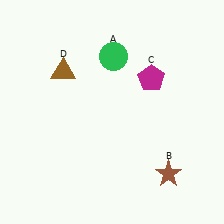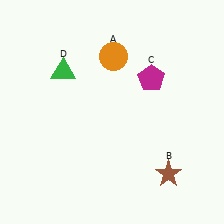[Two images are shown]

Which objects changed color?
A changed from green to orange. D changed from brown to green.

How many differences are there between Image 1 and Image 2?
There are 2 differences between the two images.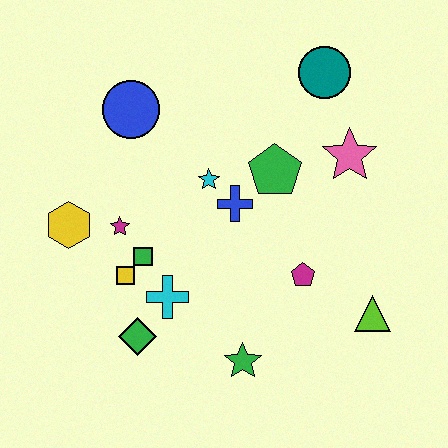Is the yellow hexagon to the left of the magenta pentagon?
Yes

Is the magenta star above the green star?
Yes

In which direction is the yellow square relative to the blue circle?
The yellow square is below the blue circle.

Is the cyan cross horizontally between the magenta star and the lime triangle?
Yes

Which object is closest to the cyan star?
The blue cross is closest to the cyan star.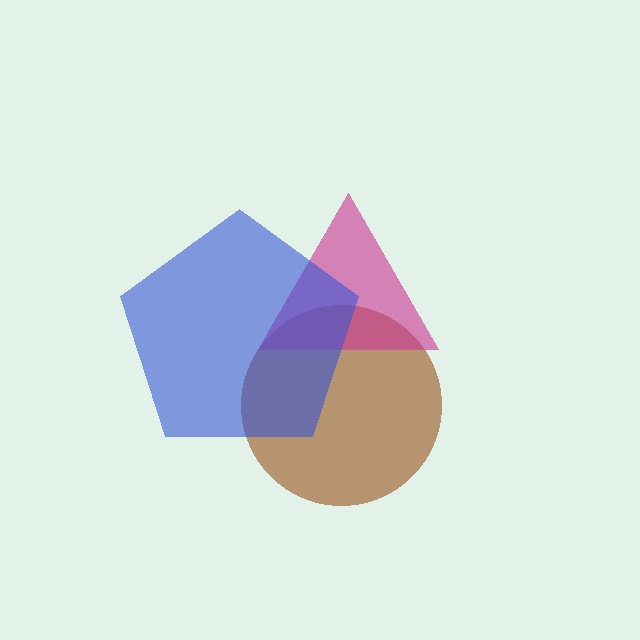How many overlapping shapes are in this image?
There are 3 overlapping shapes in the image.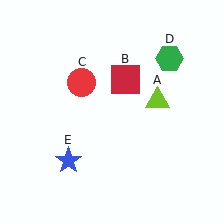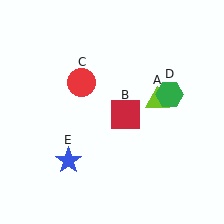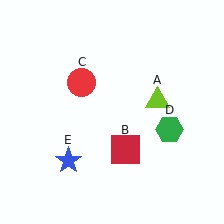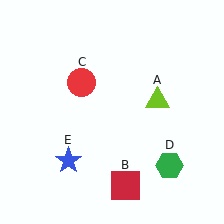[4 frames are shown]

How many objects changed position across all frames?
2 objects changed position: red square (object B), green hexagon (object D).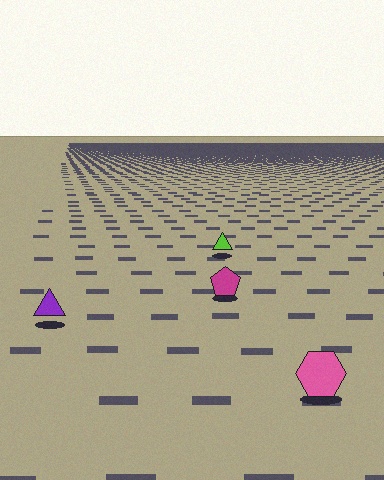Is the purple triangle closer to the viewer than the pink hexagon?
No. The pink hexagon is closer — you can tell from the texture gradient: the ground texture is coarser near it.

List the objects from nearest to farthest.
From nearest to farthest: the pink hexagon, the purple triangle, the magenta pentagon, the lime triangle.